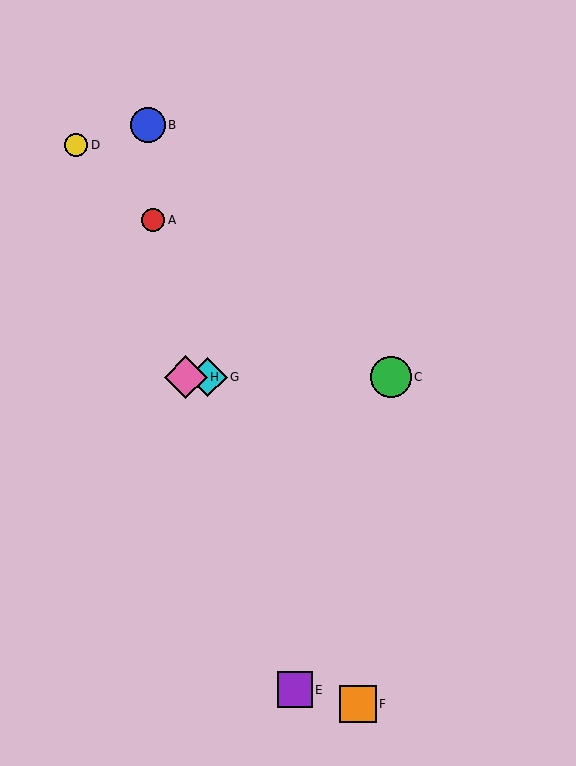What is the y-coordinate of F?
Object F is at y≈704.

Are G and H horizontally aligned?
Yes, both are at y≈377.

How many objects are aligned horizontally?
3 objects (C, G, H) are aligned horizontally.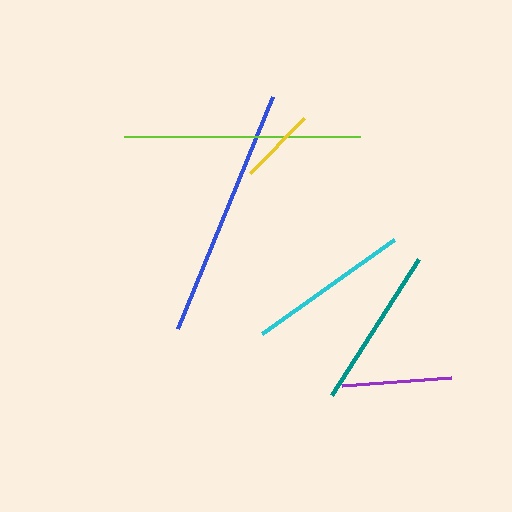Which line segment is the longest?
The blue line is the longest at approximately 251 pixels.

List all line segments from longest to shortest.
From longest to shortest: blue, lime, cyan, teal, purple, yellow.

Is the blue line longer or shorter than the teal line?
The blue line is longer than the teal line.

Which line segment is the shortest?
The yellow line is the shortest at approximately 77 pixels.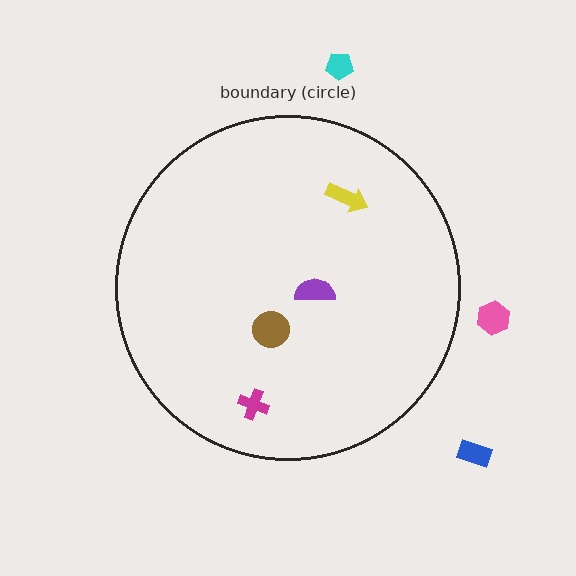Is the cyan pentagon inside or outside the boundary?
Outside.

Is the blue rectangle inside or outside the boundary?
Outside.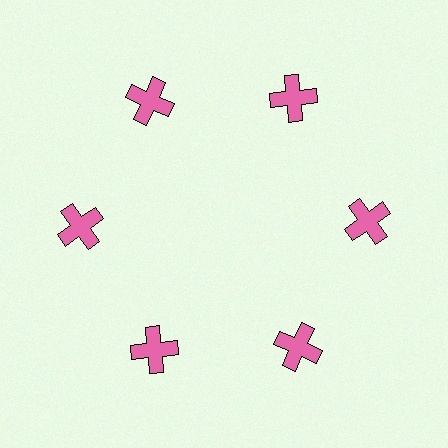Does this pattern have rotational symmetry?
Yes, this pattern has 6-fold rotational symmetry. It looks the same after rotating 60 degrees around the center.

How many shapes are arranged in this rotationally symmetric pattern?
There are 6 shapes, arranged in 6 groups of 1.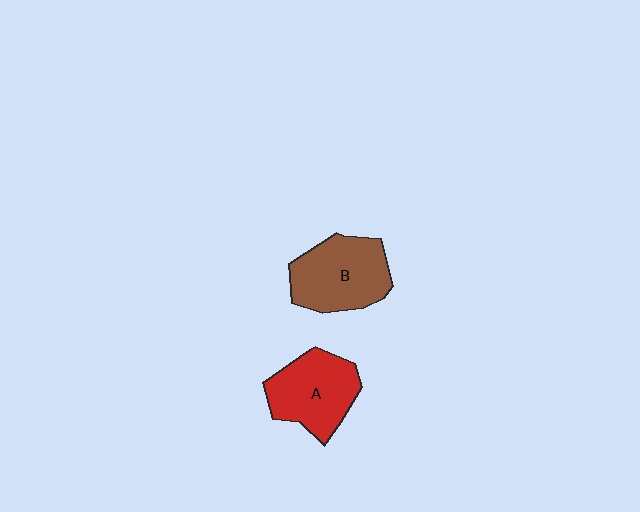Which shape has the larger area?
Shape B (brown).